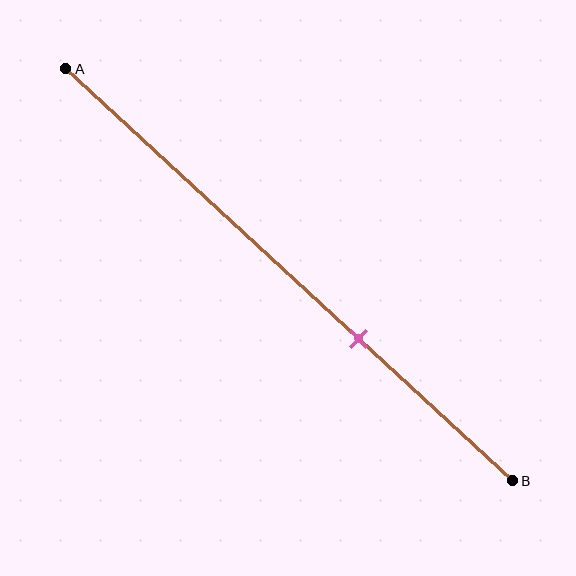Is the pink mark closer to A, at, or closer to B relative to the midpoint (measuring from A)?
The pink mark is closer to point B than the midpoint of segment AB.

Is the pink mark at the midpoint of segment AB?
No, the mark is at about 65% from A, not at the 50% midpoint.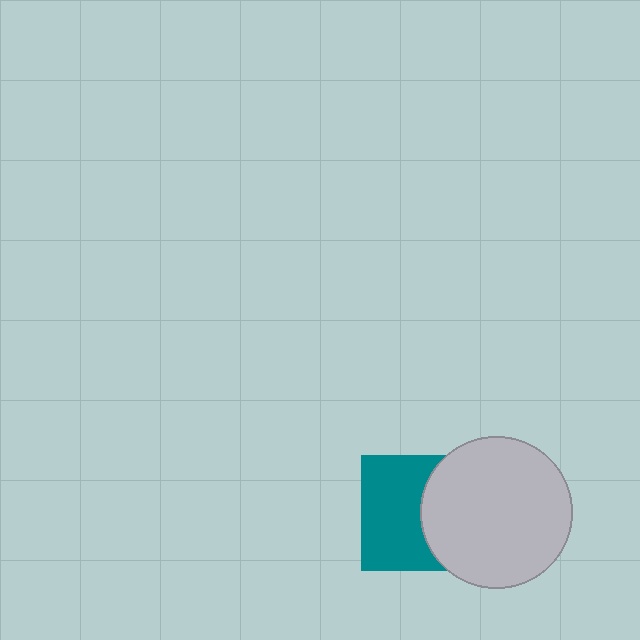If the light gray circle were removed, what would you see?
You would see the complete teal square.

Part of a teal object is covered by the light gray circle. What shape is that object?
It is a square.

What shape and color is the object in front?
The object in front is a light gray circle.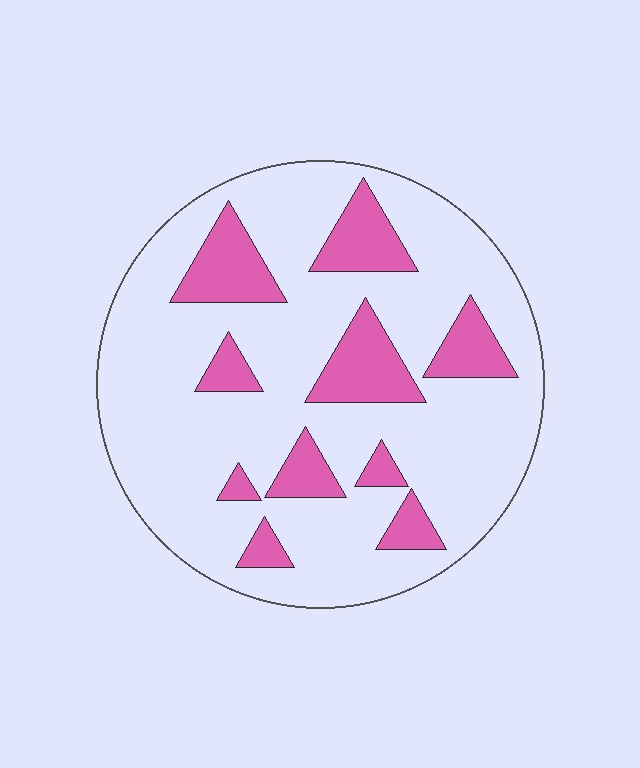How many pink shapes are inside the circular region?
10.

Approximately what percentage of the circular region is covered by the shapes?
Approximately 20%.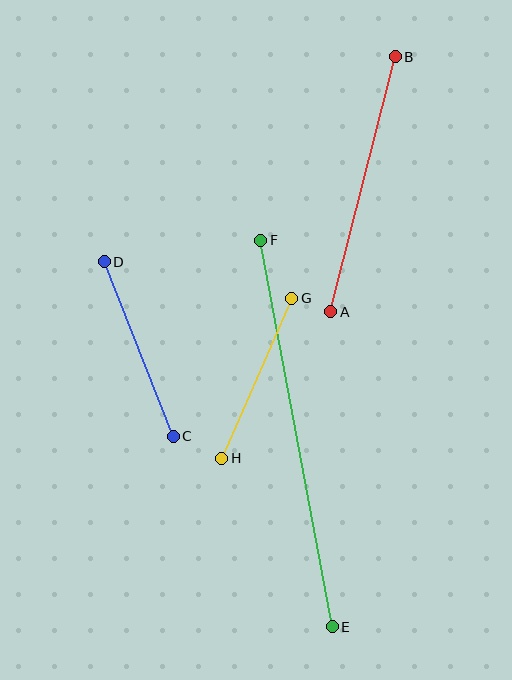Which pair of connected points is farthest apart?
Points E and F are farthest apart.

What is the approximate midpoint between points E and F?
The midpoint is at approximately (296, 434) pixels.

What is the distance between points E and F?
The distance is approximately 393 pixels.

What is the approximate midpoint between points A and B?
The midpoint is at approximately (363, 184) pixels.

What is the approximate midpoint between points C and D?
The midpoint is at approximately (139, 349) pixels.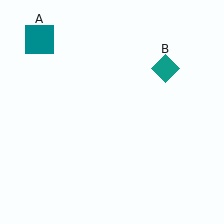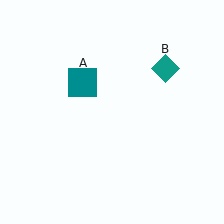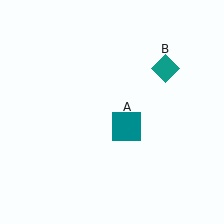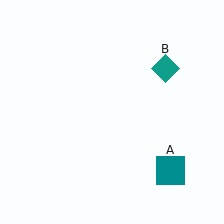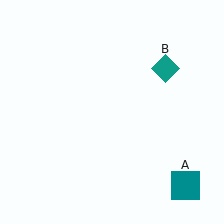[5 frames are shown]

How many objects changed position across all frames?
1 object changed position: teal square (object A).